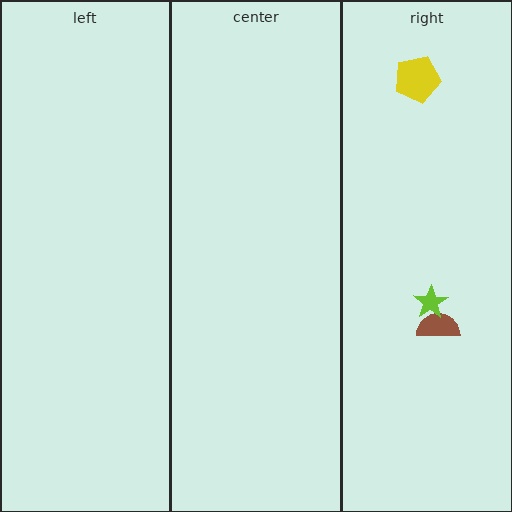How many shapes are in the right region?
3.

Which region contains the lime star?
The right region.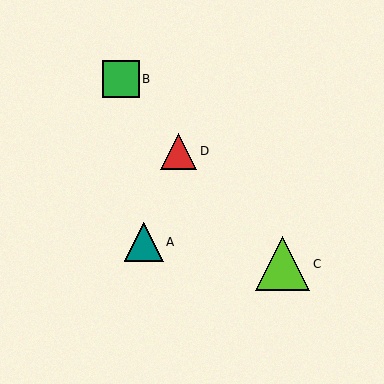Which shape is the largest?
The lime triangle (labeled C) is the largest.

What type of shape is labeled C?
Shape C is a lime triangle.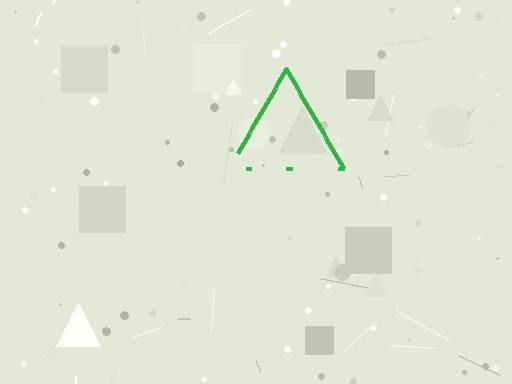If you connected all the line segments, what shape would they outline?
They would outline a triangle.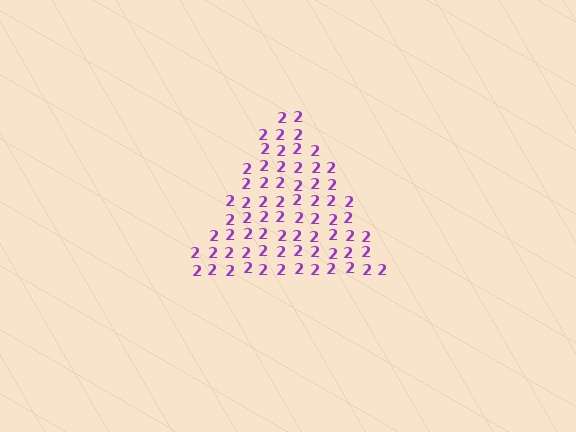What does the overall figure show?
The overall figure shows a triangle.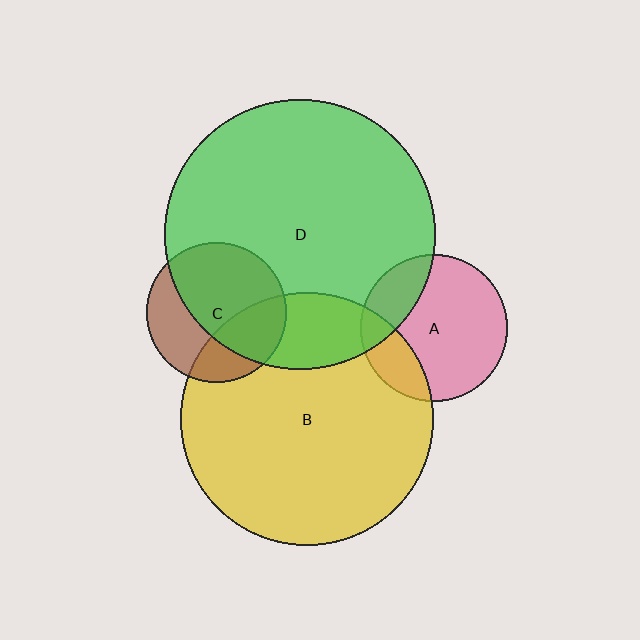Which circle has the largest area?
Circle D (green).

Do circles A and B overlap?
Yes.